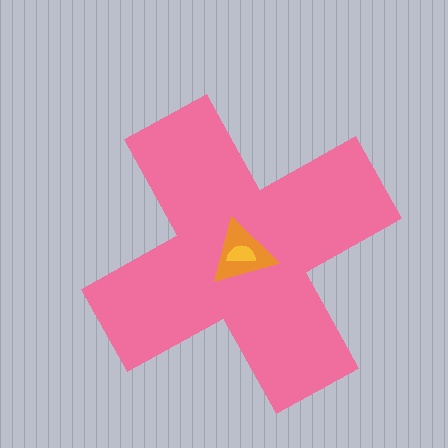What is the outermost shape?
The pink cross.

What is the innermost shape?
The yellow semicircle.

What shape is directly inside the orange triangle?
The yellow semicircle.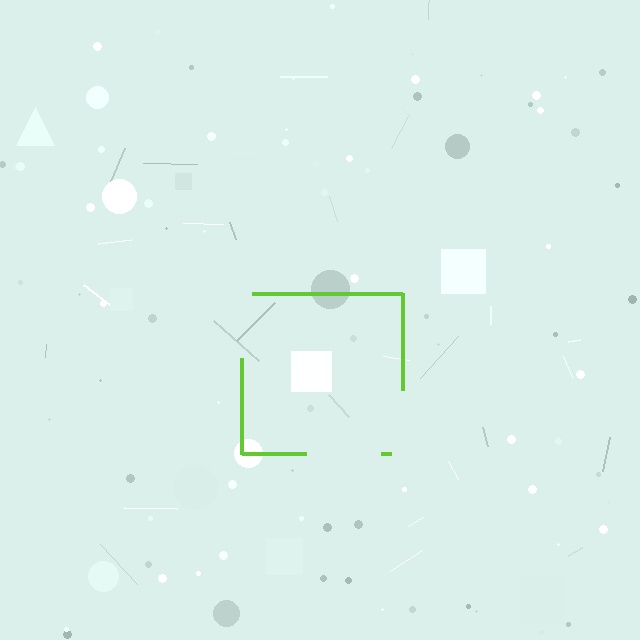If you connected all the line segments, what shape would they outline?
They would outline a square.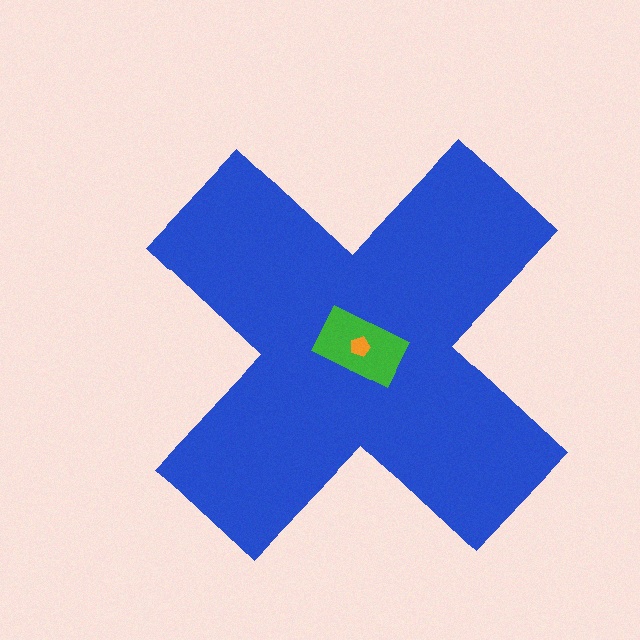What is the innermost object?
The orange pentagon.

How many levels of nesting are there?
3.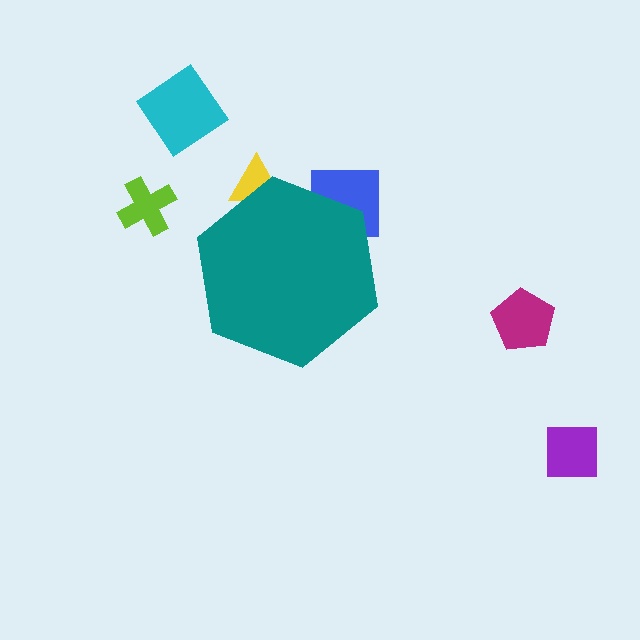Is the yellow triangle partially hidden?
Yes, the yellow triangle is partially hidden behind the teal hexagon.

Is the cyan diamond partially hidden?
No, the cyan diamond is fully visible.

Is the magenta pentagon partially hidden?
No, the magenta pentagon is fully visible.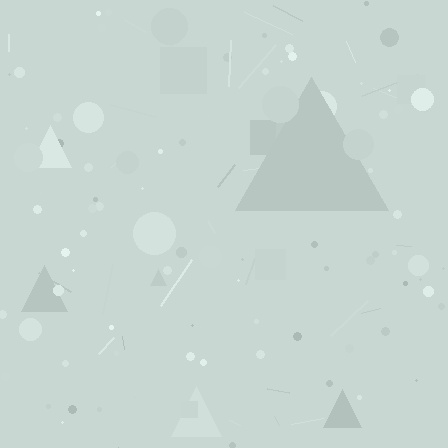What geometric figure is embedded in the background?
A triangle is embedded in the background.